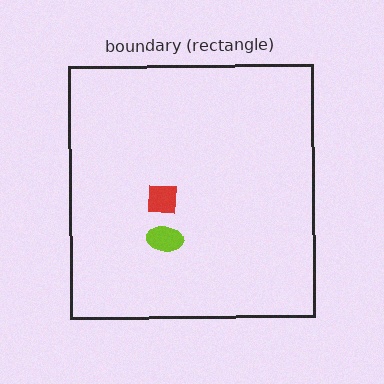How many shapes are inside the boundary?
2 inside, 0 outside.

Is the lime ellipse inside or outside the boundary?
Inside.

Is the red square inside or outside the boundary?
Inside.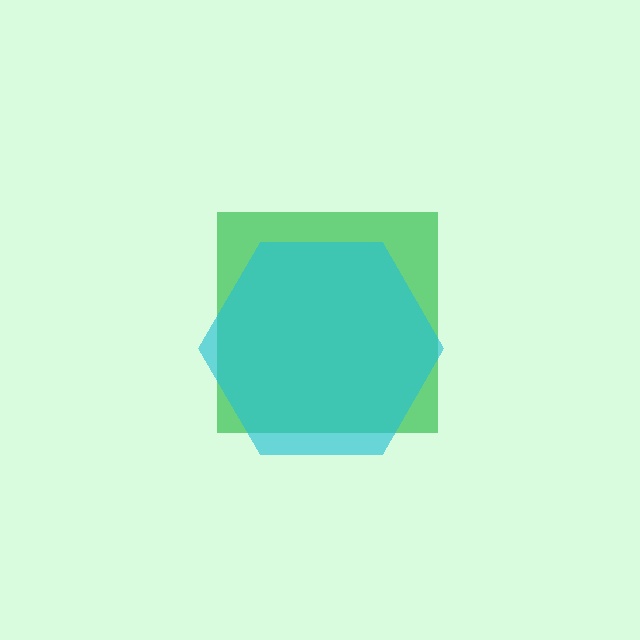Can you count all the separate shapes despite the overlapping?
Yes, there are 2 separate shapes.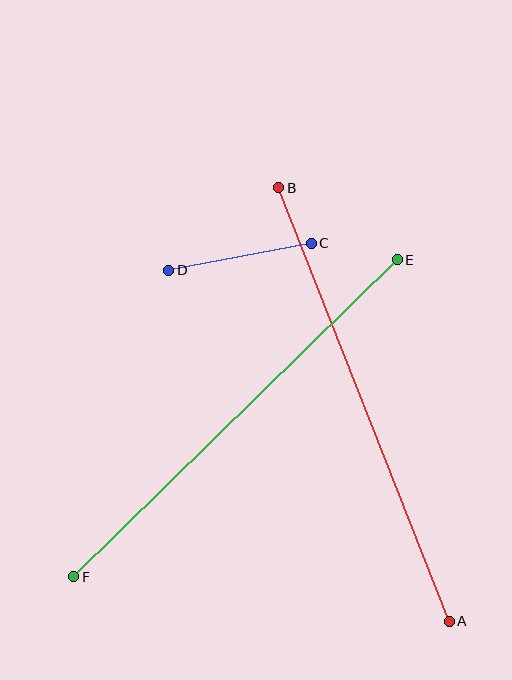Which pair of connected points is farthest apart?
Points A and B are farthest apart.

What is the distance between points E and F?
The distance is approximately 453 pixels.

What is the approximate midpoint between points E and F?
The midpoint is at approximately (236, 418) pixels.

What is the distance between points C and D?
The distance is approximately 145 pixels.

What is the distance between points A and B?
The distance is approximately 466 pixels.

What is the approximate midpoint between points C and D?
The midpoint is at approximately (240, 257) pixels.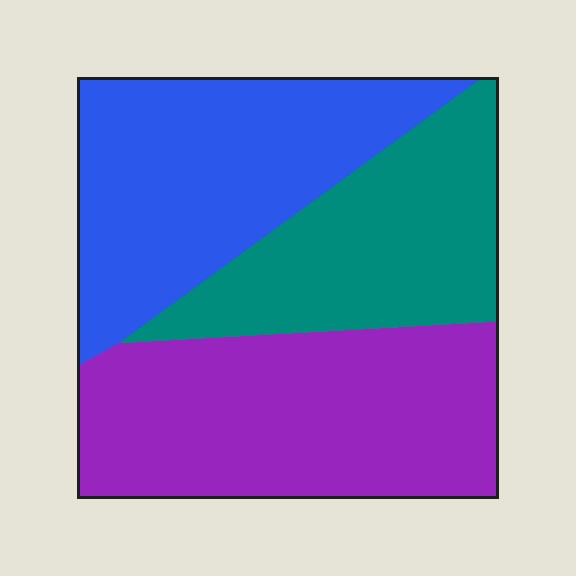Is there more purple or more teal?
Purple.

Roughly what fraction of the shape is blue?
Blue covers around 35% of the shape.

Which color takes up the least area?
Teal, at roughly 25%.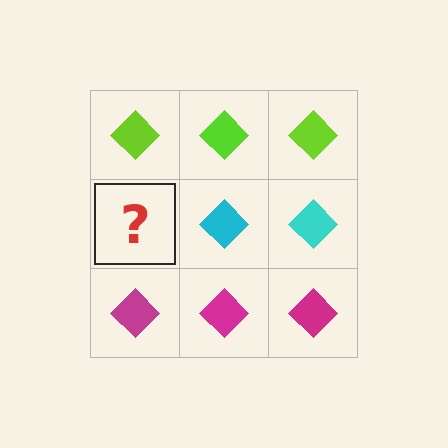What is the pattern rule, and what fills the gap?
The rule is that each row has a consistent color. The gap should be filled with a cyan diamond.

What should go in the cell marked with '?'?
The missing cell should contain a cyan diamond.